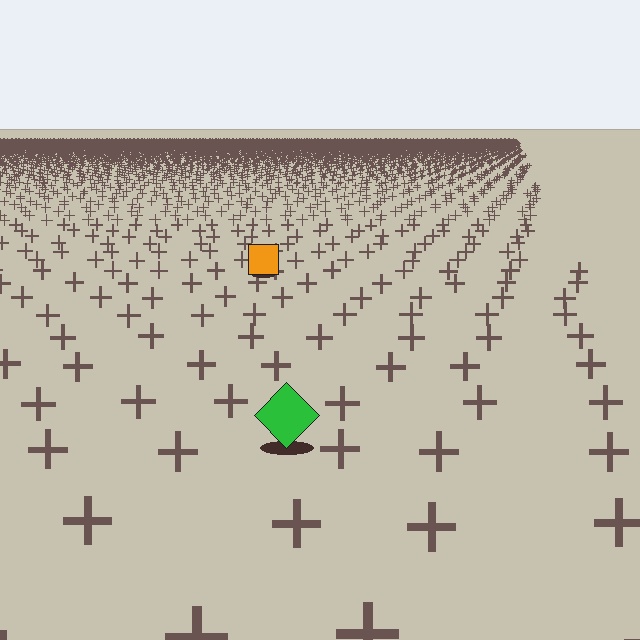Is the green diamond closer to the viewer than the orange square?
Yes. The green diamond is closer — you can tell from the texture gradient: the ground texture is coarser near it.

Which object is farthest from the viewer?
The orange square is farthest from the viewer. It appears smaller and the ground texture around it is denser.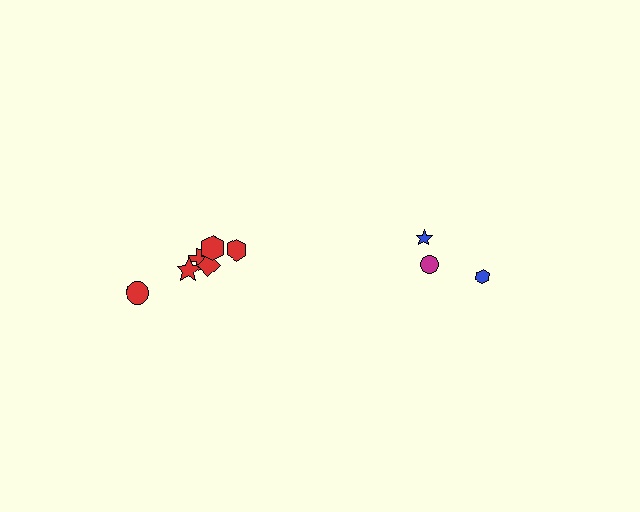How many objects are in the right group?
There are 3 objects.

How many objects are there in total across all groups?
There are 9 objects.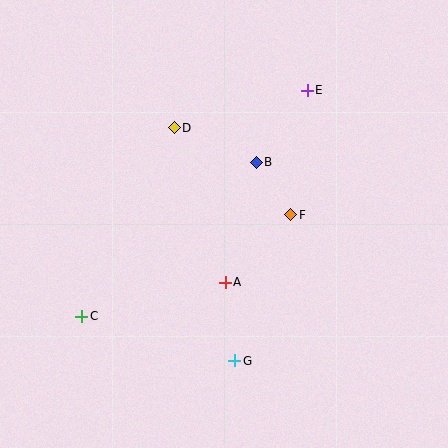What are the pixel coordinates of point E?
Point E is at (307, 90).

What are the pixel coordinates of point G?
Point G is at (235, 361).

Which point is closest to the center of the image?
Point A at (225, 282) is closest to the center.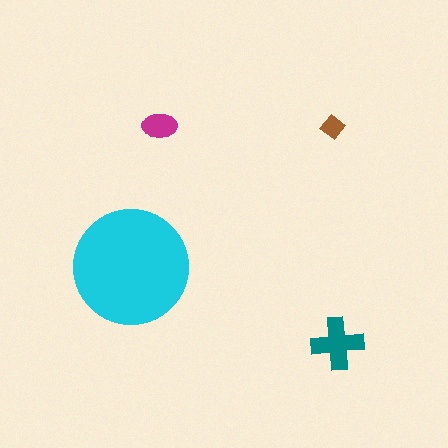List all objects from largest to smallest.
The cyan circle, the teal cross, the magenta ellipse, the brown diamond.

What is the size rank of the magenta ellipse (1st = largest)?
3rd.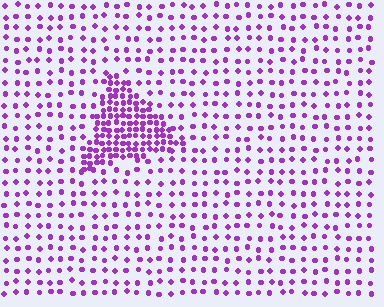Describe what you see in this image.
The image contains small purple elements arranged at two different densities. A triangle-shaped region is visible where the elements are more densely packed than the surrounding area.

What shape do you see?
I see a triangle.